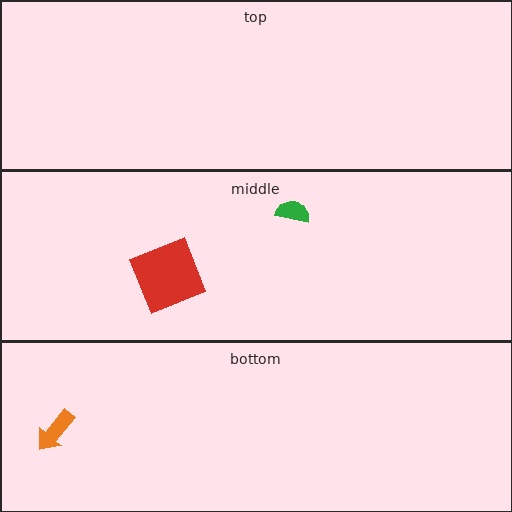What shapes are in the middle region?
The green semicircle, the red square.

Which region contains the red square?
The middle region.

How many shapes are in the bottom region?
1.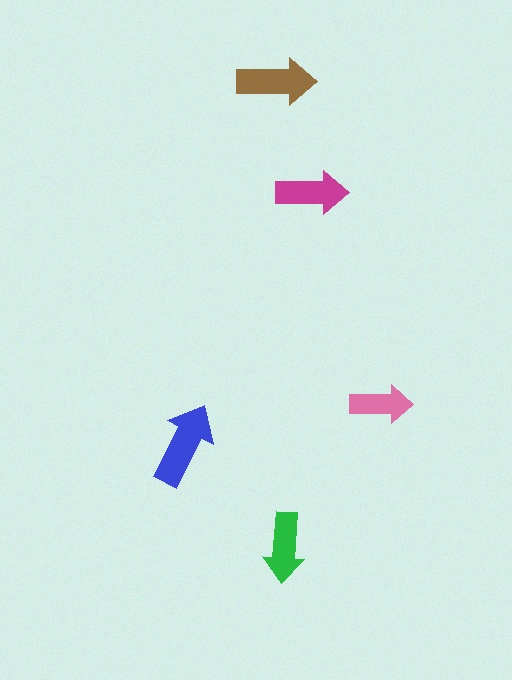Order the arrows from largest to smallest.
the blue one, the brown one, the magenta one, the green one, the pink one.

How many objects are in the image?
There are 5 objects in the image.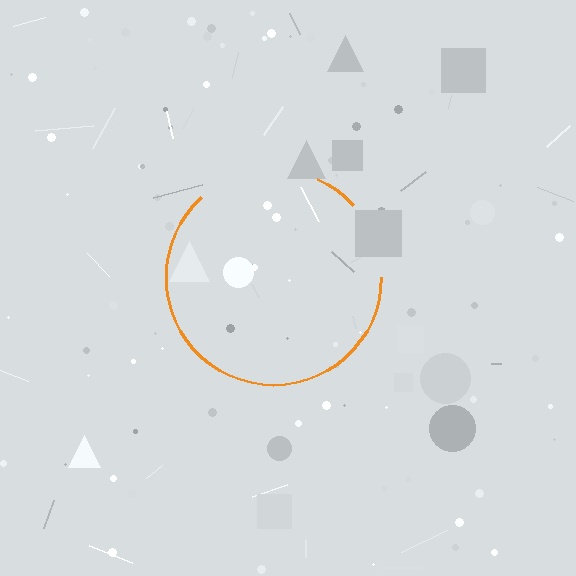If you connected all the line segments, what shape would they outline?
They would outline a circle.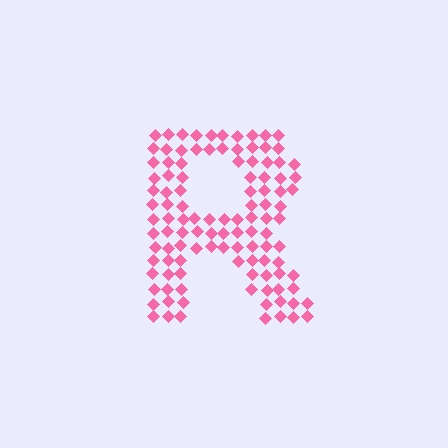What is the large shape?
The large shape is the letter R.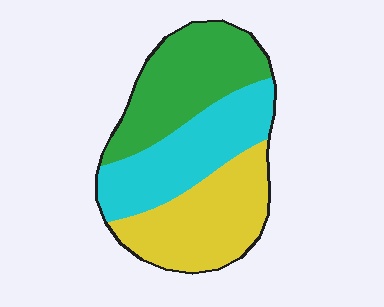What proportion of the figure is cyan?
Cyan covers 32% of the figure.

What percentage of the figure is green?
Green covers roughly 35% of the figure.